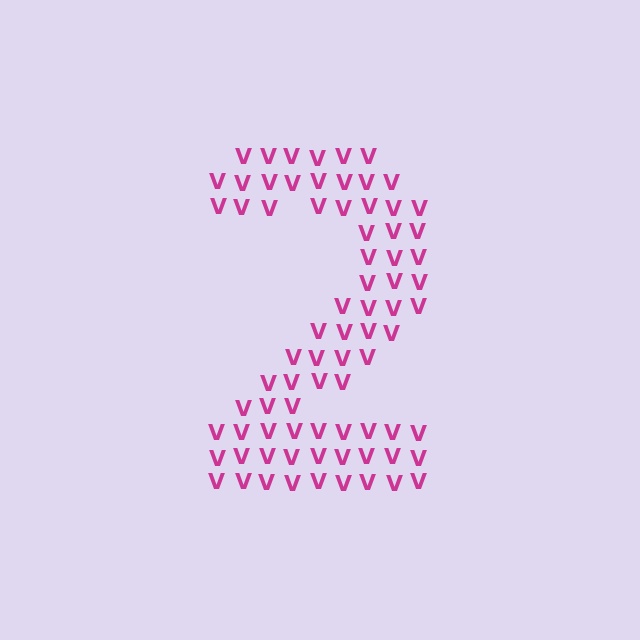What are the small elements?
The small elements are letter V's.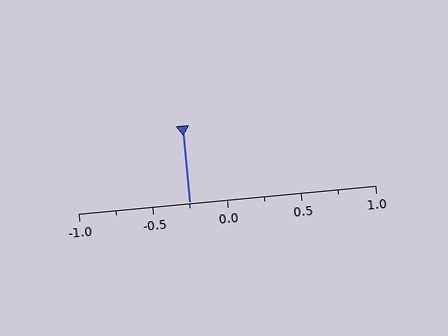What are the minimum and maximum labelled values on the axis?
The axis runs from -1.0 to 1.0.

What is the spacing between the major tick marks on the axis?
The major ticks are spaced 0.5 apart.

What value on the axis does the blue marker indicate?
The marker indicates approximately -0.25.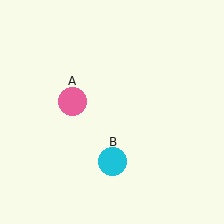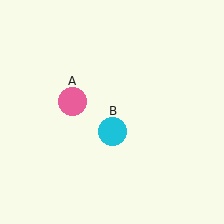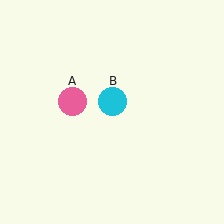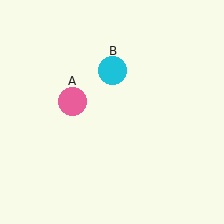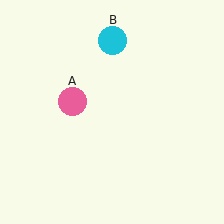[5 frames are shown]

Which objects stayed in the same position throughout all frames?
Pink circle (object A) remained stationary.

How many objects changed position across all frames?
1 object changed position: cyan circle (object B).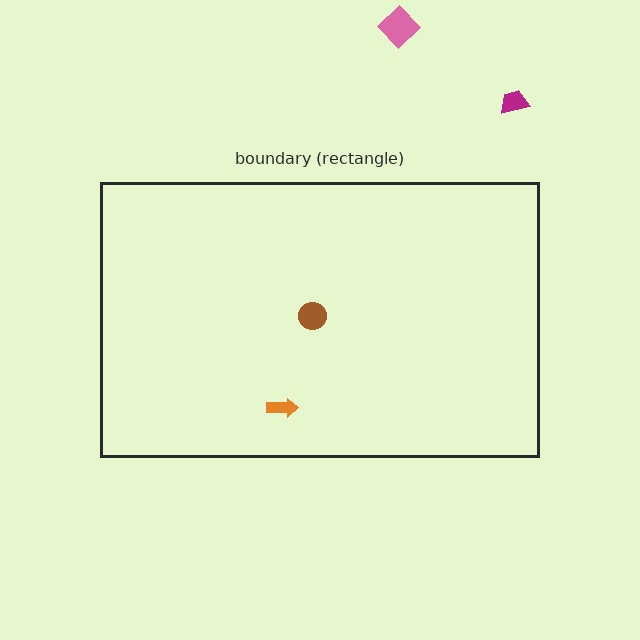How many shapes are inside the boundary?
2 inside, 2 outside.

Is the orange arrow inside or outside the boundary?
Inside.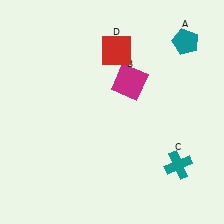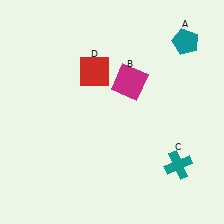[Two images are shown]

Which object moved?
The red square (D) moved left.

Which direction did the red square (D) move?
The red square (D) moved left.